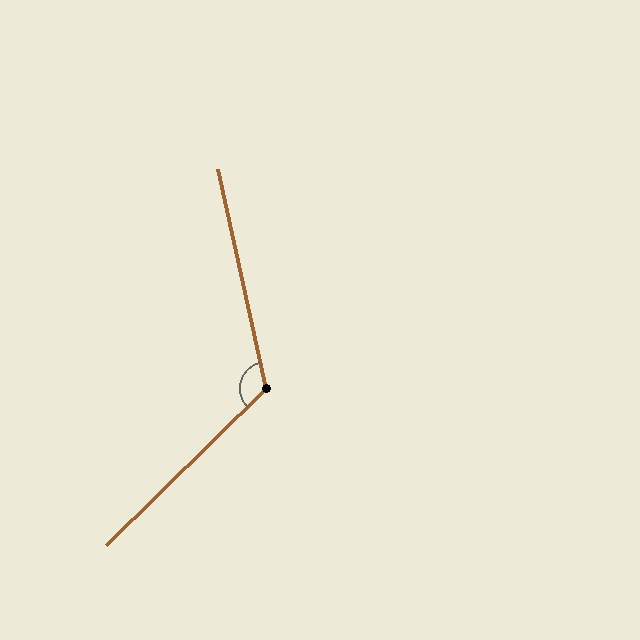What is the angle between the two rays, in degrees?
Approximately 122 degrees.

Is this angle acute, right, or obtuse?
It is obtuse.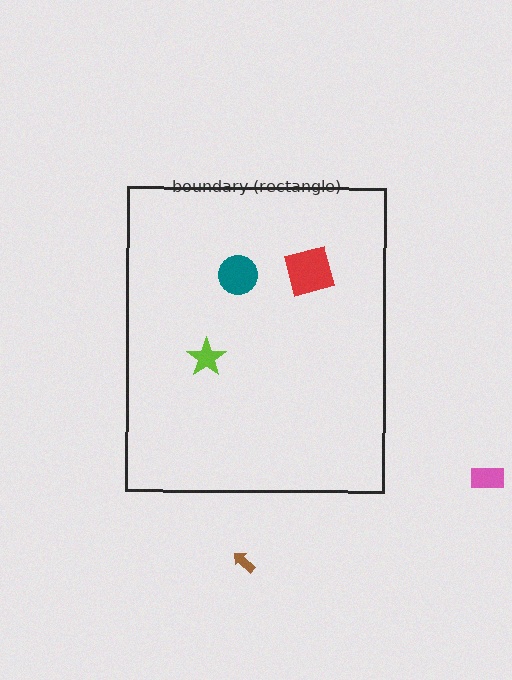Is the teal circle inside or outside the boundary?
Inside.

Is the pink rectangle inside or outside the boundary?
Outside.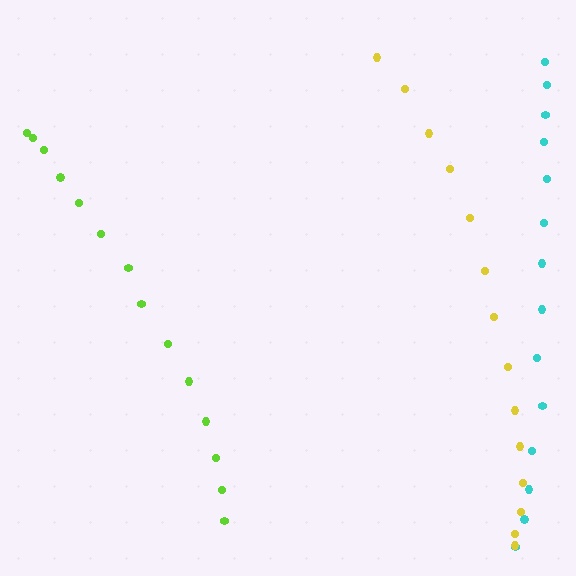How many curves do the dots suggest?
There are 3 distinct paths.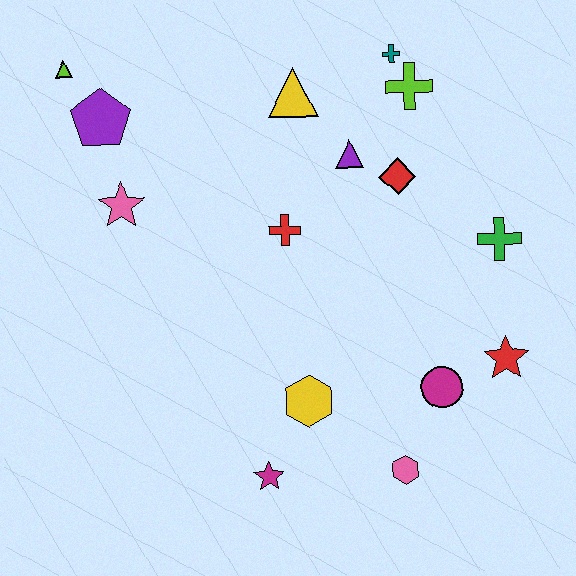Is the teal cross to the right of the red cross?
Yes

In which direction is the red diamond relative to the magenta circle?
The red diamond is above the magenta circle.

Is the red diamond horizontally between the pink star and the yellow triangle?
No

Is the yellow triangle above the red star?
Yes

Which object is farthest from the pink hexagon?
The lime triangle is farthest from the pink hexagon.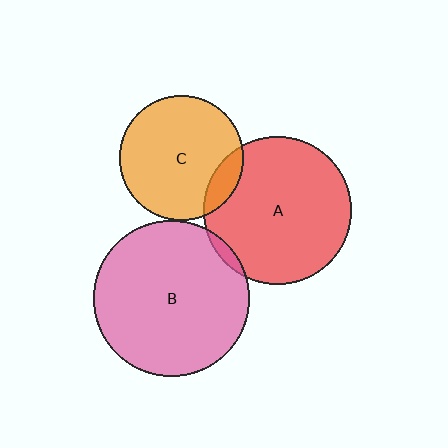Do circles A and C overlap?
Yes.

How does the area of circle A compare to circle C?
Approximately 1.4 times.